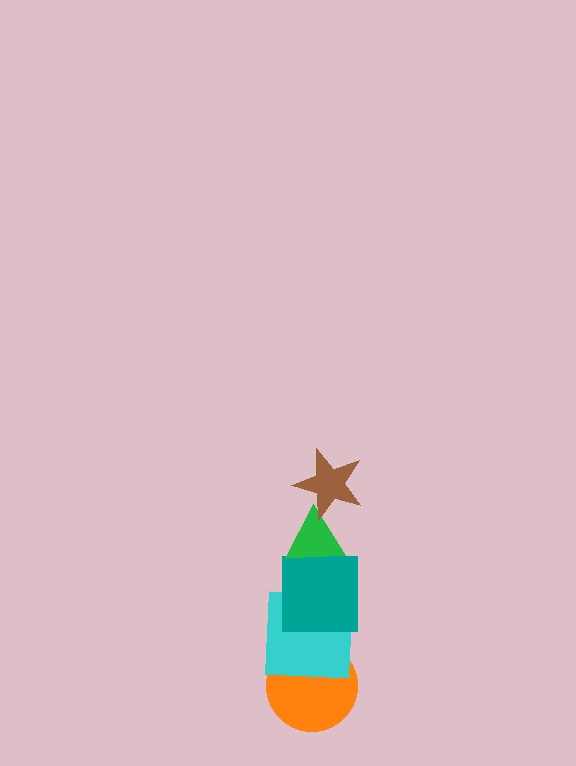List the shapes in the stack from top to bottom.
From top to bottom: the brown star, the green triangle, the teal square, the cyan square, the orange circle.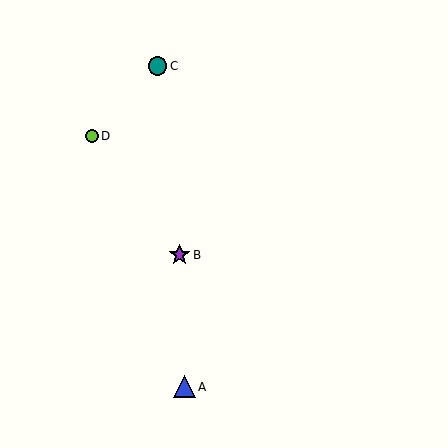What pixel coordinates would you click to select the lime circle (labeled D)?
Click at (91, 136) to select the lime circle D.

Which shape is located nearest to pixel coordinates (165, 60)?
The teal circle (labeled C) at (158, 66) is nearest to that location.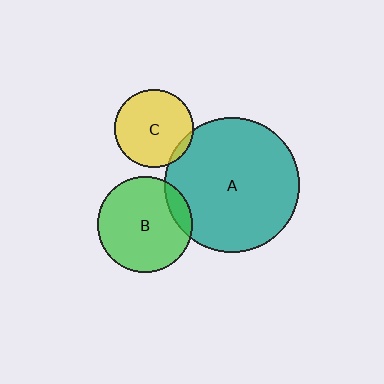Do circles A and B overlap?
Yes.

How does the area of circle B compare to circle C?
Approximately 1.5 times.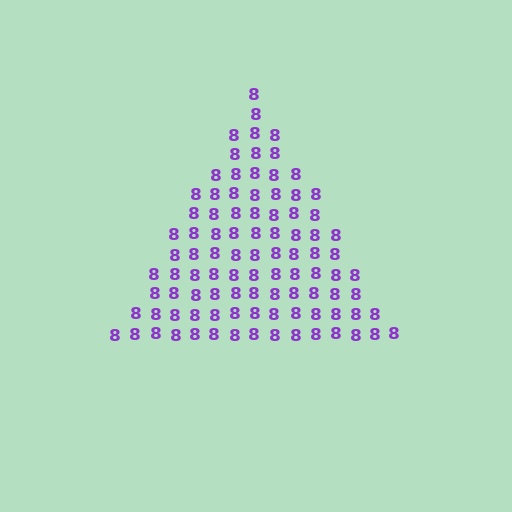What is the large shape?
The large shape is a triangle.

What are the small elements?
The small elements are digit 8's.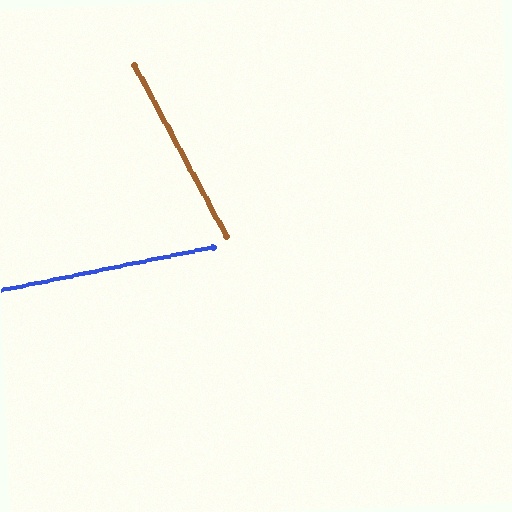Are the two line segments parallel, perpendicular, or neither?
Neither parallel nor perpendicular — they differ by about 73°.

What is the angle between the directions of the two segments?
Approximately 73 degrees.